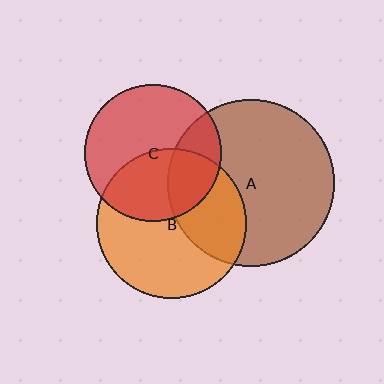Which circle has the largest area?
Circle A (brown).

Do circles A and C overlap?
Yes.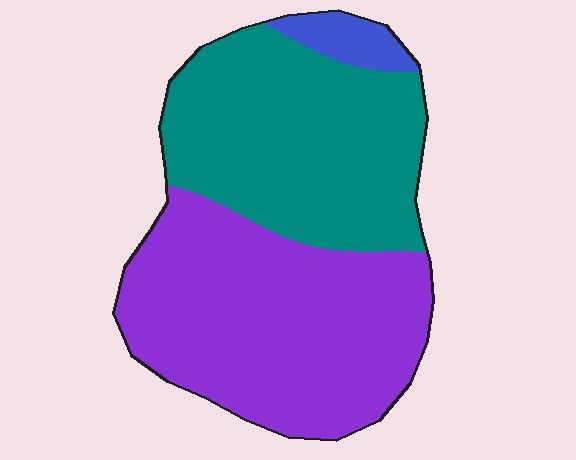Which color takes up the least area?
Blue, at roughly 5%.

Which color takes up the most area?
Purple, at roughly 50%.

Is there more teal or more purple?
Purple.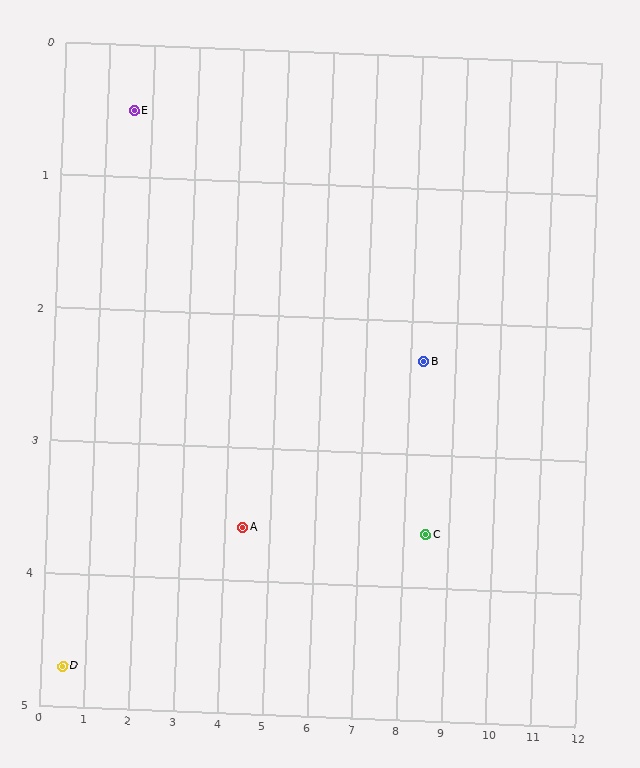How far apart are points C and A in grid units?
Points C and A are about 4.1 grid units apart.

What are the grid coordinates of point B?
Point B is at approximately (8.3, 2.3).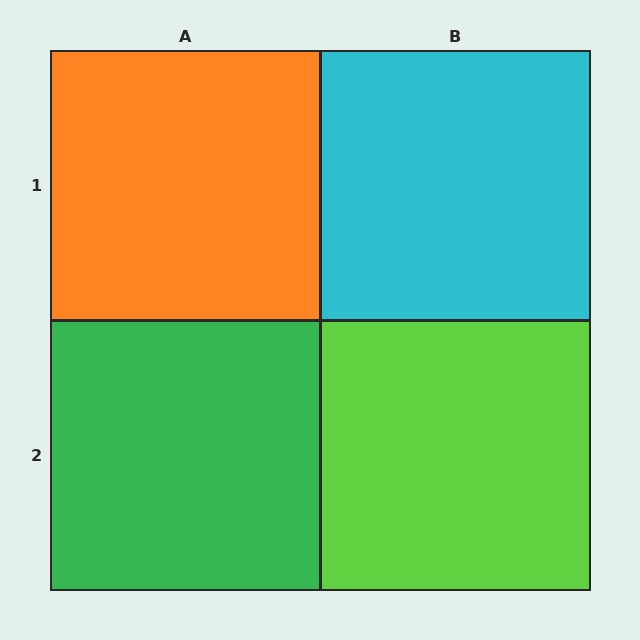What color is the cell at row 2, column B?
Lime.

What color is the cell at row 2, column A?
Green.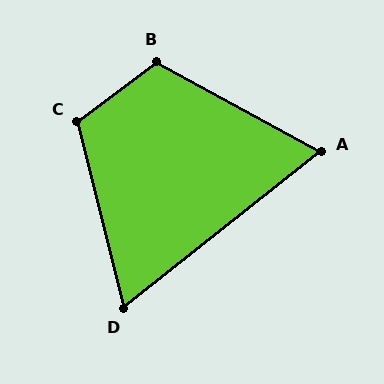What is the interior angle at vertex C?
Approximately 113 degrees (obtuse).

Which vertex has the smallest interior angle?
D, at approximately 65 degrees.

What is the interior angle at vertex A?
Approximately 67 degrees (acute).